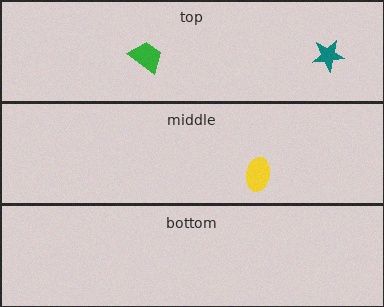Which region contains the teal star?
The top region.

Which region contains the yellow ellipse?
The middle region.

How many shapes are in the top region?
2.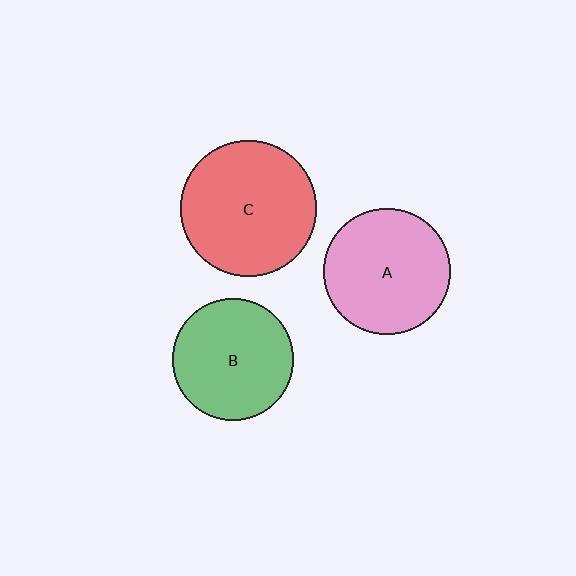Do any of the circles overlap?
No, none of the circles overlap.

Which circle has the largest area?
Circle C (red).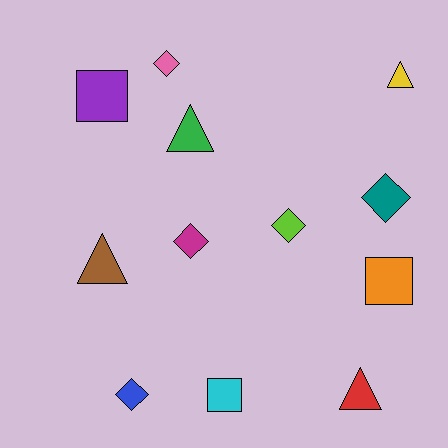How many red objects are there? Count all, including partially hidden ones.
There is 1 red object.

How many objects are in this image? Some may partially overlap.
There are 12 objects.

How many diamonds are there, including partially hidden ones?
There are 5 diamonds.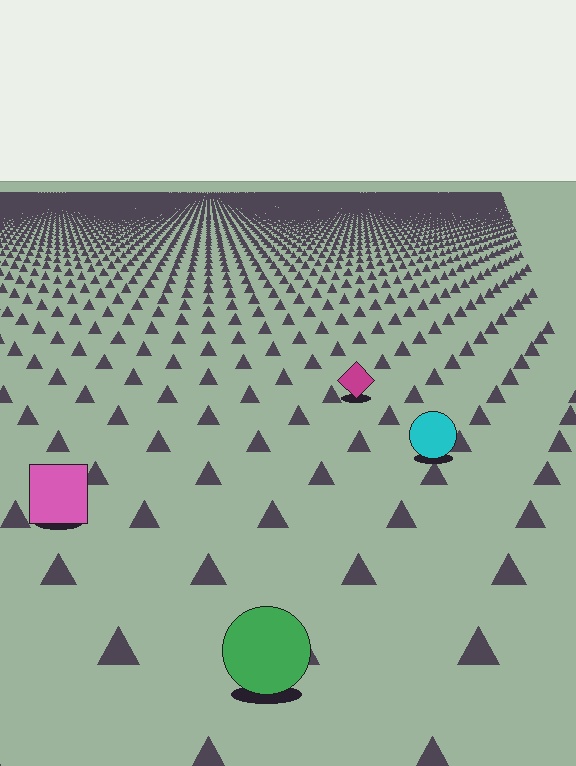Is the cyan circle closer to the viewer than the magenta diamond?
Yes. The cyan circle is closer — you can tell from the texture gradient: the ground texture is coarser near it.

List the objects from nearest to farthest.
From nearest to farthest: the green circle, the pink square, the cyan circle, the magenta diamond.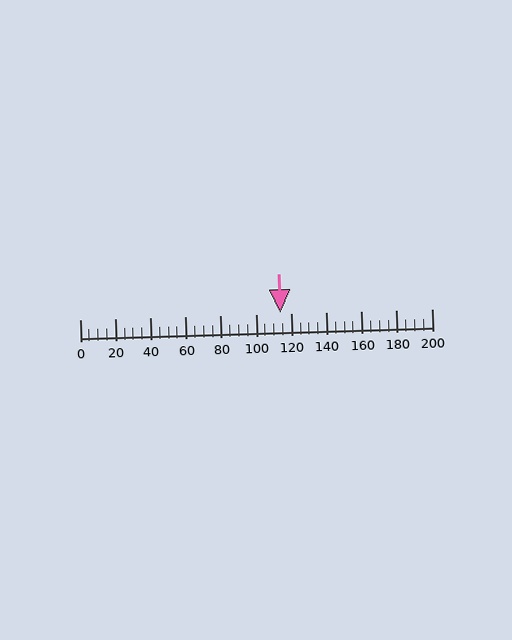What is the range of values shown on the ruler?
The ruler shows values from 0 to 200.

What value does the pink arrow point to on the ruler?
The pink arrow points to approximately 114.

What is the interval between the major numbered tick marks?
The major tick marks are spaced 20 units apart.